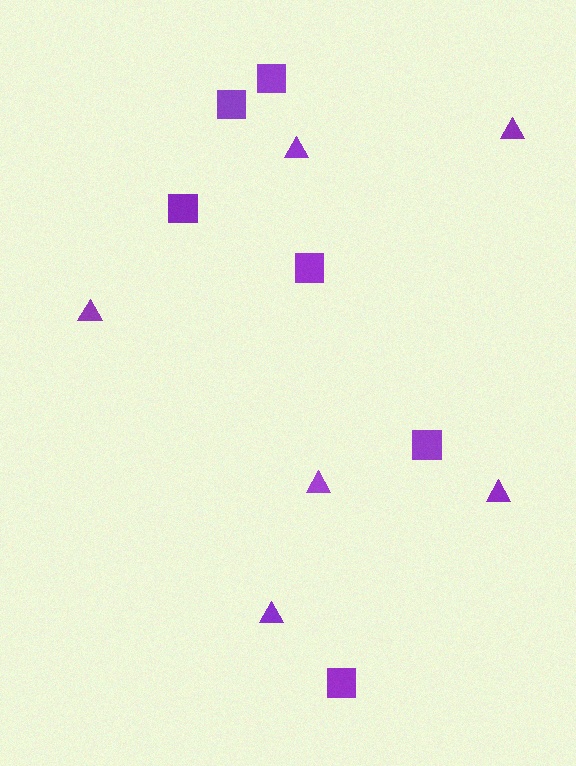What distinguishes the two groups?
There are 2 groups: one group of squares (6) and one group of triangles (6).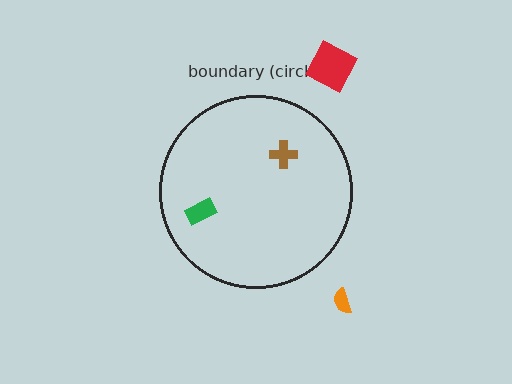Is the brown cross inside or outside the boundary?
Inside.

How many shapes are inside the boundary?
2 inside, 2 outside.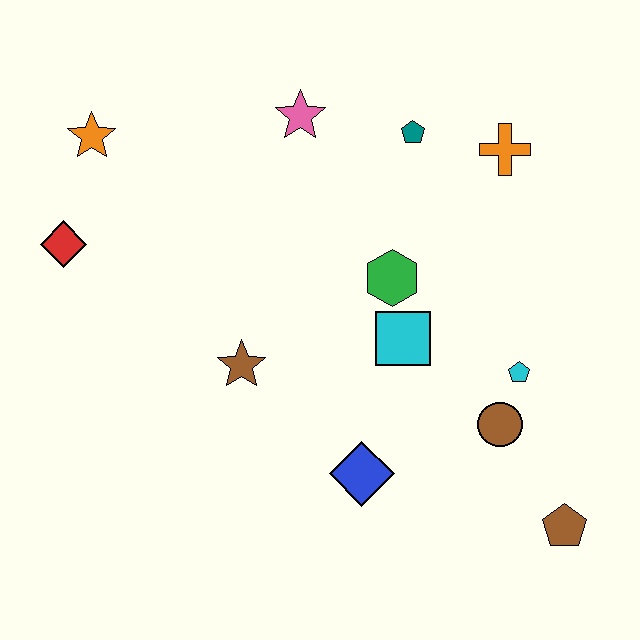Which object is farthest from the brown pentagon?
The orange star is farthest from the brown pentagon.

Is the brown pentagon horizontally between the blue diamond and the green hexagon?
No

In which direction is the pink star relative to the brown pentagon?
The pink star is above the brown pentagon.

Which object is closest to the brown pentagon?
The brown circle is closest to the brown pentagon.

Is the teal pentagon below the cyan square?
No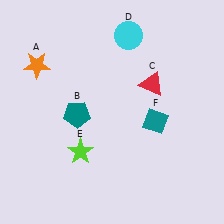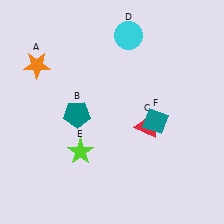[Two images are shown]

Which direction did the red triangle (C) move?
The red triangle (C) moved down.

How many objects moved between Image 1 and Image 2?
1 object moved between the two images.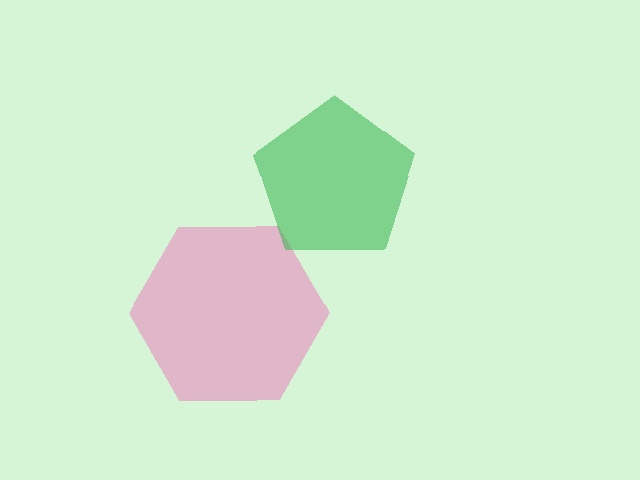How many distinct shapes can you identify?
There are 2 distinct shapes: a pink hexagon, a green pentagon.